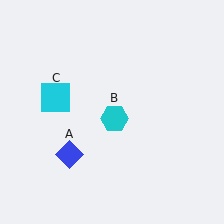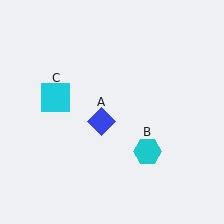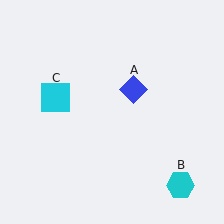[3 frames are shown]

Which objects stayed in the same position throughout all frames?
Cyan square (object C) remained stationary.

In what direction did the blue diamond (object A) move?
The blue diamond (object A) moved up and to the right.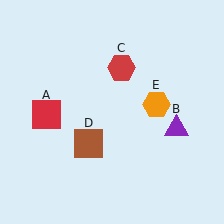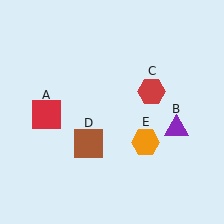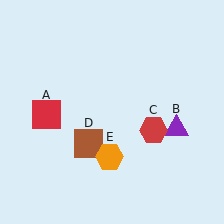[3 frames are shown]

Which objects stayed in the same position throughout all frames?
Red square (object A) and purple triangle (object B) and brown square (object D) remained stationary.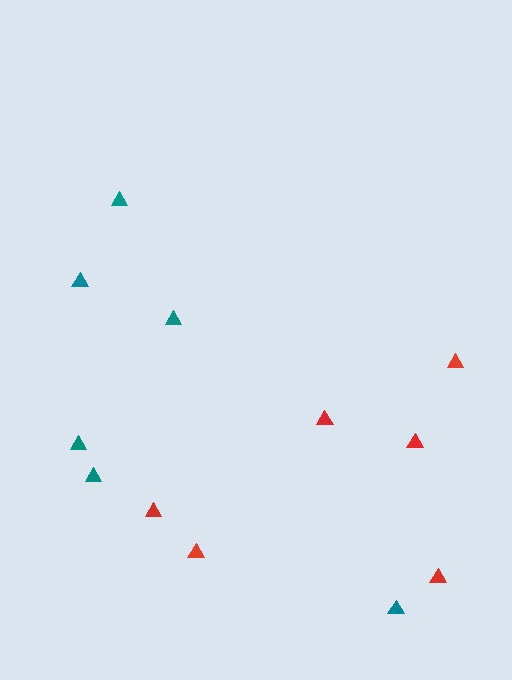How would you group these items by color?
There are 2 groups: one group of teal triangles (6) and one group of red triangles (6).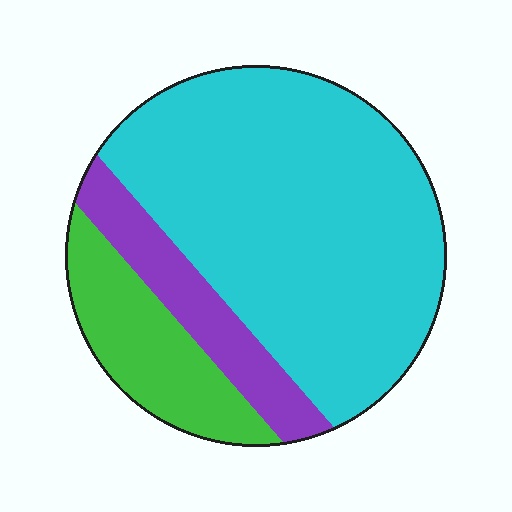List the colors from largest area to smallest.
From largest to smallest: cyan, green, purple.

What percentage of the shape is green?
Green takes up about one sixth (1/6) of the shape.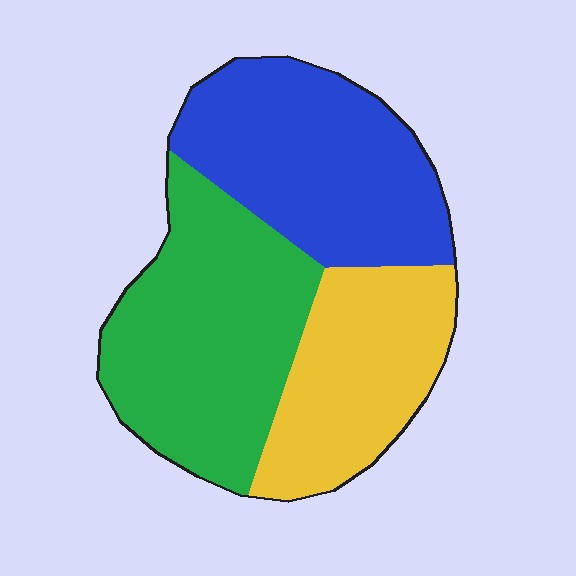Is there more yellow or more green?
Green.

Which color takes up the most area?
Green, at roughly 40%.